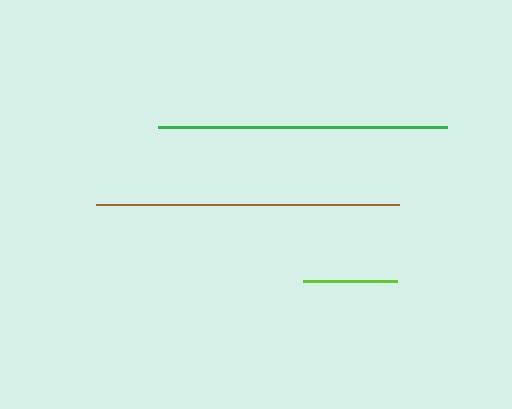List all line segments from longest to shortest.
From longest to shortest: brown, green, lime.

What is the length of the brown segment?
The brown segment is approximately 303 pixels long.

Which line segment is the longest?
The brown line is the longest at approximately 303 pixels.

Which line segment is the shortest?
The lime line is the shortest at approximately 93 pixels.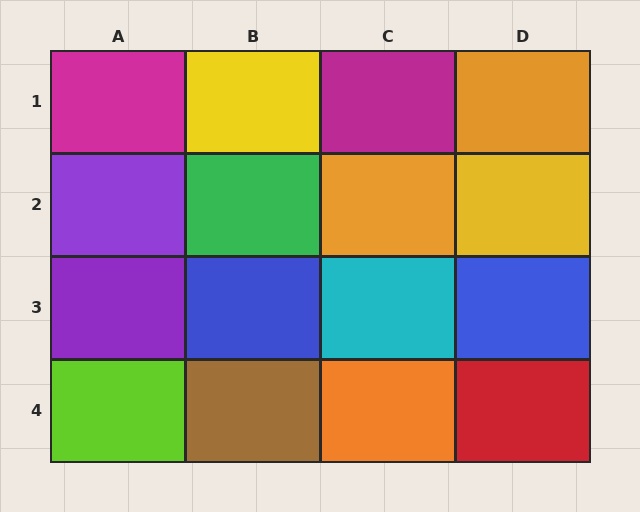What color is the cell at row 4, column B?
Brown.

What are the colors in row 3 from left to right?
Purple, blue, cyan, blue.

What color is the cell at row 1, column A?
Magenta.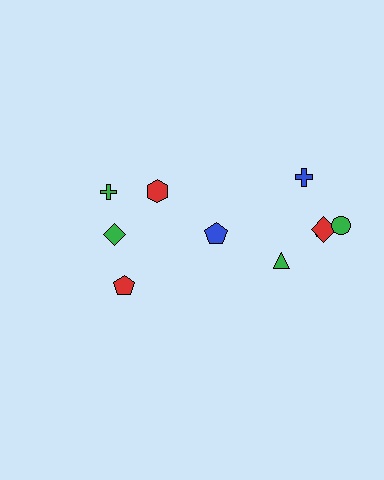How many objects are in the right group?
There are 6 objects.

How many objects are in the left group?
There are 4 objects.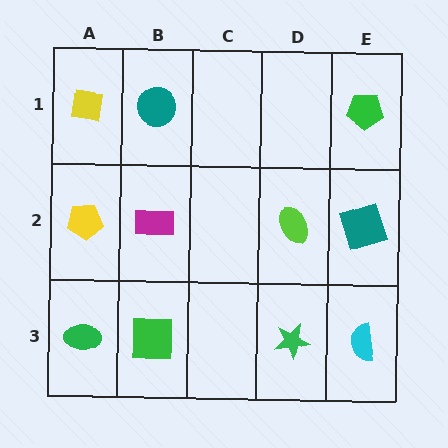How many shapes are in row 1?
3 shapes.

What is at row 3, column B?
A green square.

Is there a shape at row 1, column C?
No, that cell is empty.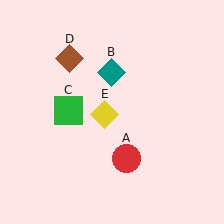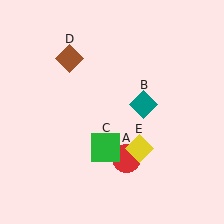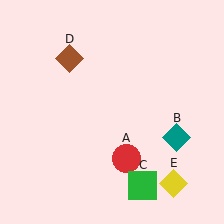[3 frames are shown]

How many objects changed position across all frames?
3 objects changed position: teal diamond (object B), green square (object C), yellow diamond (object E).